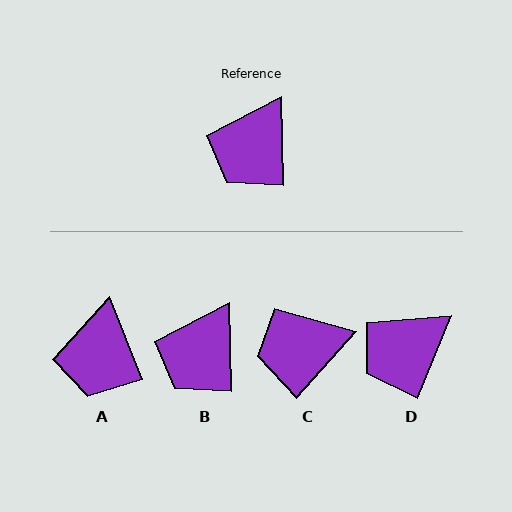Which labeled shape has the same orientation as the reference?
B.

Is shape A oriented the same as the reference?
No, it is off by about 20 degrees.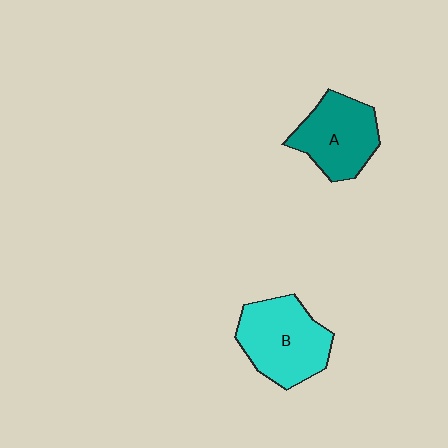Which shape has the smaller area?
Shape A (teal).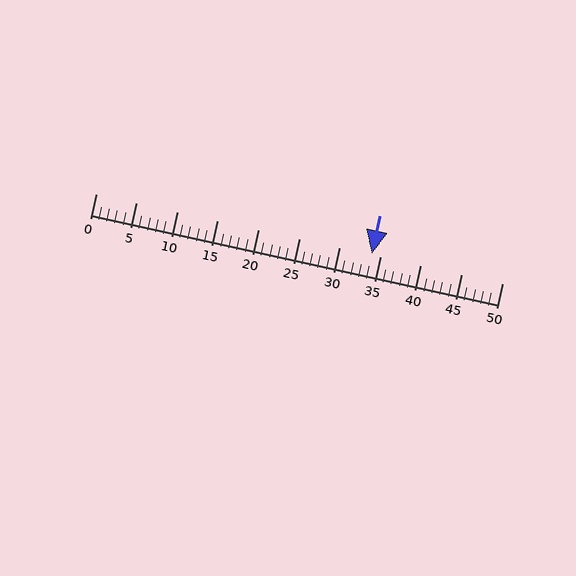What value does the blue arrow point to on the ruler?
The blue arrow points to approximately 34.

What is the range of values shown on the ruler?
The ruler shows values from 0 to 50.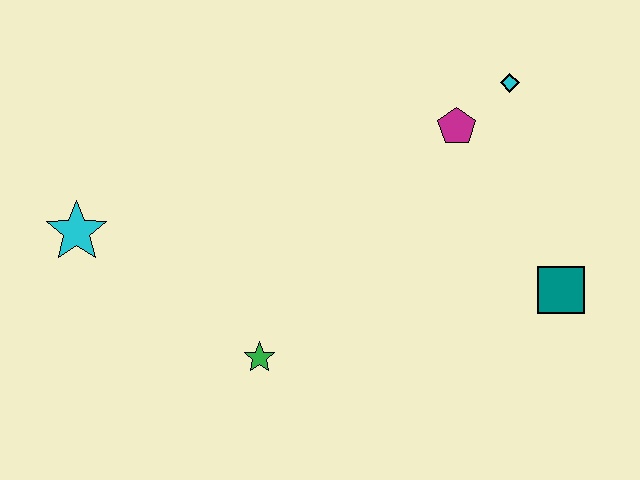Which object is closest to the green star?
The cyan star is closest to the green star.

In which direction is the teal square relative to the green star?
The teal square is to the right of the green star.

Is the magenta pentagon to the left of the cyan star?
No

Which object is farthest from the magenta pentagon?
The cyan star is farthest from the magenta pentagon.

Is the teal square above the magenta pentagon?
No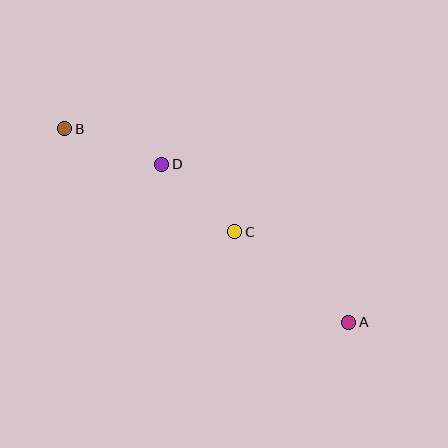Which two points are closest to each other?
Points C and D are closest to each other.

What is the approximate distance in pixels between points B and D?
The distance between B and D is approximately 103 pixels.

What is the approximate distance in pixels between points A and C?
The distance between A and C is approximately 146 pixels.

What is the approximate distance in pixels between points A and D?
The distance between A and D is approximately 245 pixels.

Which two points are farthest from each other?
Points A and B are farthest from each other.